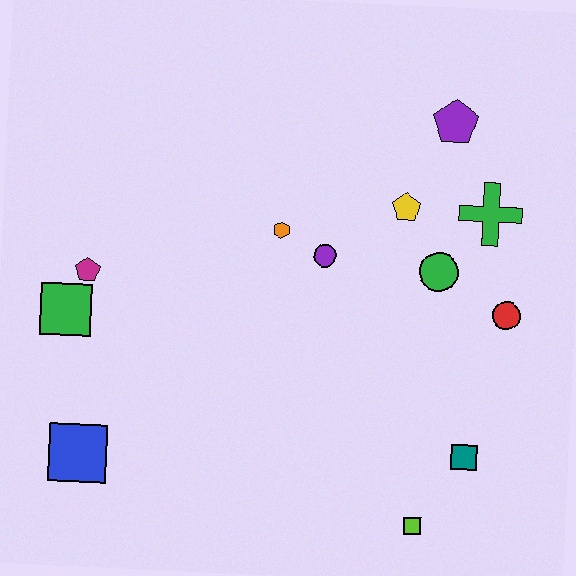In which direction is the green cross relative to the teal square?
The green cross is above the teal square.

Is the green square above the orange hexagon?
No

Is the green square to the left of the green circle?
Yes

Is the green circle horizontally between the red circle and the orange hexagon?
Yes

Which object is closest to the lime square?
The teal square is closest to the lime square.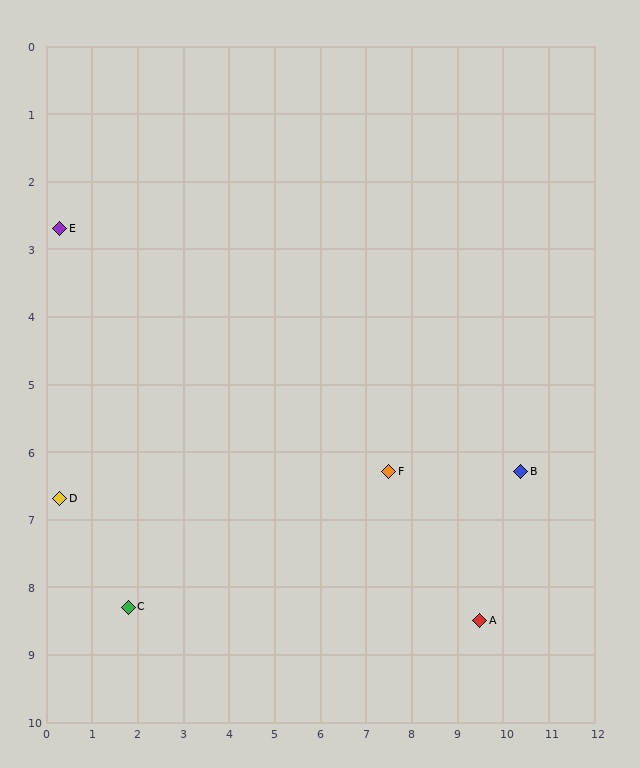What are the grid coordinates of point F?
Point F is at approximately (7.5, 6.3).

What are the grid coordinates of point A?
Point A is at approximately (9.5, 8.5).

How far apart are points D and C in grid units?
Points D and C are about 2.2 grid units apart.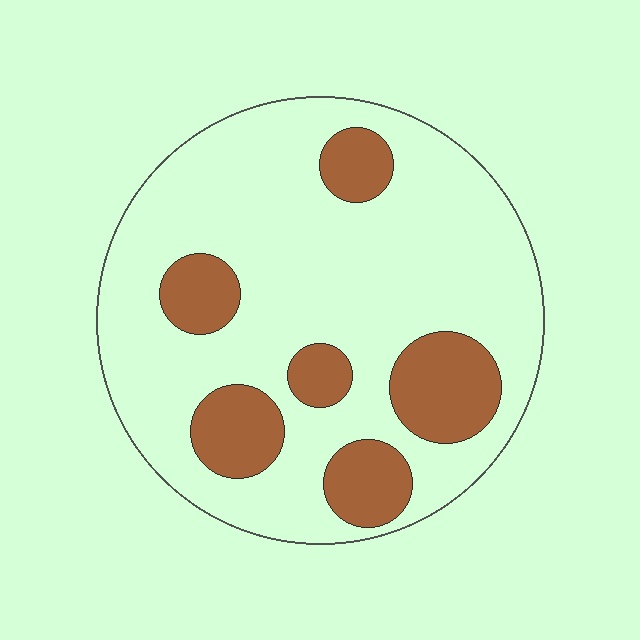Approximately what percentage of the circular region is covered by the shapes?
Approximately 25%.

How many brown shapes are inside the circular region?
6.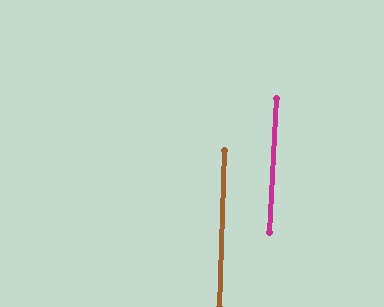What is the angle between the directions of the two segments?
Approximately 1 degree.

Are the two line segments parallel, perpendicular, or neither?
Parallel — their directions differ by only 0.9°.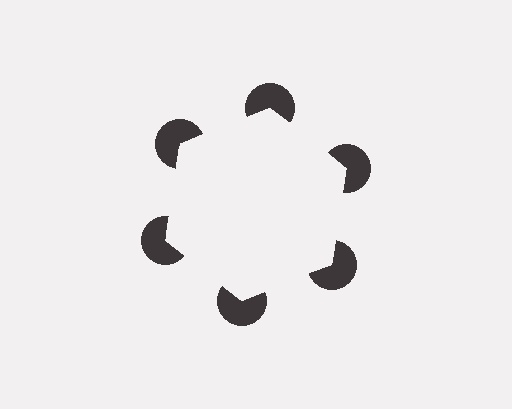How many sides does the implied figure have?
6 sides.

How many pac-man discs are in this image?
There are 6 — one at each vertex of the illusory hexagon.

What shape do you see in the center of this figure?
An illusory hexagon — its edges are inferred from the aligned wedge cuts in the pac-man discs, not physically drawn.